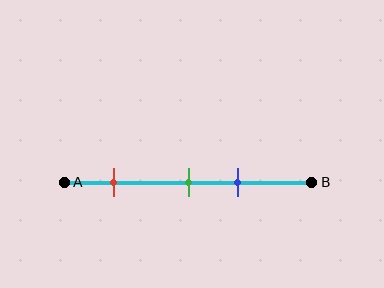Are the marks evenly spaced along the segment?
No, the marks are not evenly spaced.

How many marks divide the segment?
There are 3 marks dividing the segment.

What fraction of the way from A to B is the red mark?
The red mark is approximately 20% (0.2) of the way from A to B.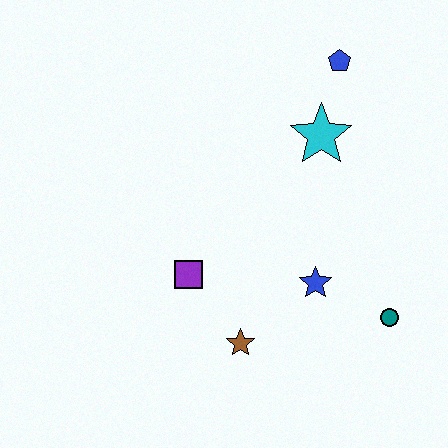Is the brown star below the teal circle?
Yes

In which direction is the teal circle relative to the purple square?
The teal circle is to the right of the purple square.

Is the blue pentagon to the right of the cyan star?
Yes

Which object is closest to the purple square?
The brown star is closest to the purple square.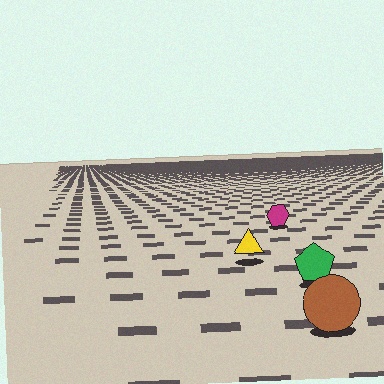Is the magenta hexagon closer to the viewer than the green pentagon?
No. The green pentagon is closer — you can tell from the texture gradient: the ground texture is coarser near it.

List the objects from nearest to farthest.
From nearest to farthest: the brown circle, the green pentagon, the yellow triangle, the magenta hexagon.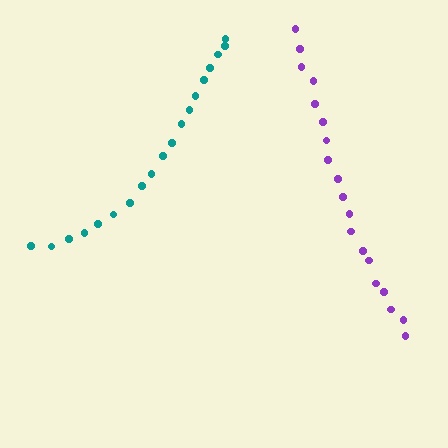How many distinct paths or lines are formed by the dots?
There are 2 distinct paths.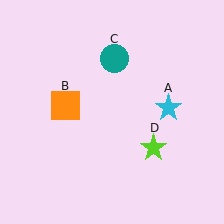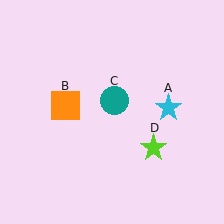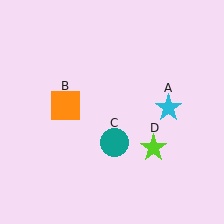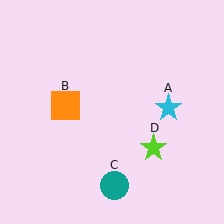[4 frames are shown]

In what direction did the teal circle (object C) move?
The teal circle (object C) moved down.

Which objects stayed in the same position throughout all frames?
Cyan star (object A) and orange square (object B) and lime star (object D) remained stationary.